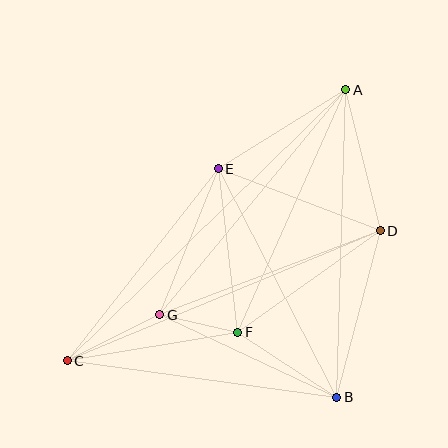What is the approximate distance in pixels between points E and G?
The distance between E and G is approximately 157 pixels.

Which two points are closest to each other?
Points F and G are closest to each other.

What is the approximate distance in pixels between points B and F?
The distance between B and F is approximately 118 pixels.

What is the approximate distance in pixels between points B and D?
The distance between B and D is approximately 172 pixels.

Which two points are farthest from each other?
Points A and C are farthest from each other.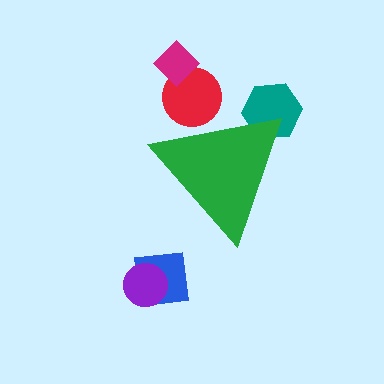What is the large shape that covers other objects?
A green triangle.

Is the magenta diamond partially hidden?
No, the magenta diamond is fully visible.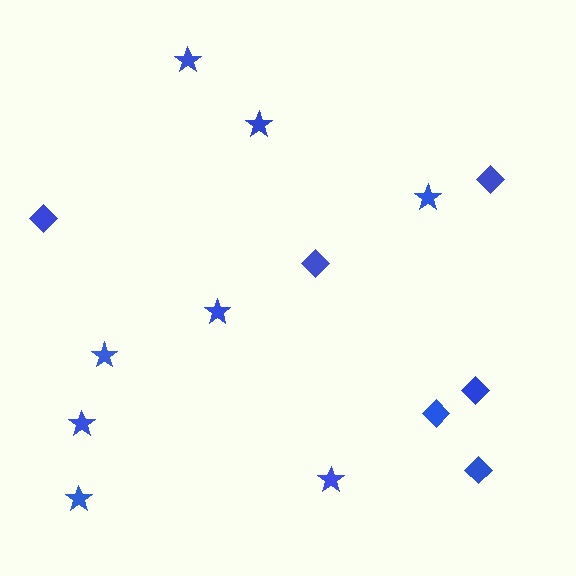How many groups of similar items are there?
There are 2 groups: one group of diamonds (6) and one group of stars (8).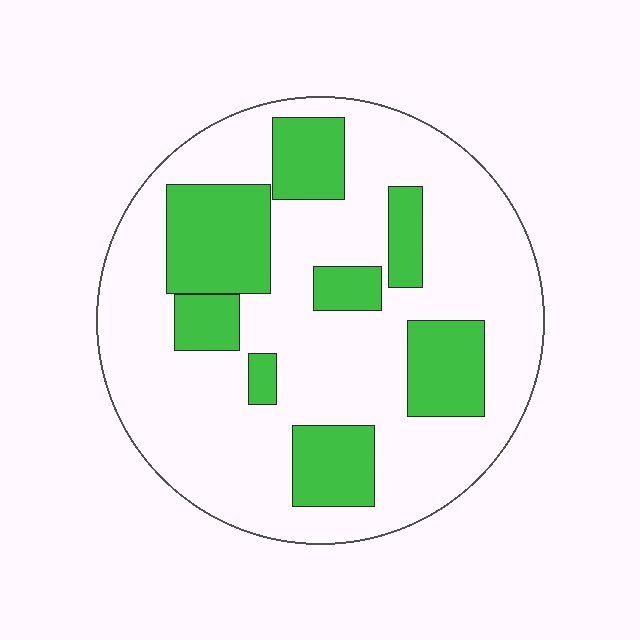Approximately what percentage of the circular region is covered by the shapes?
Approximately 30%.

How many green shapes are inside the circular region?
8.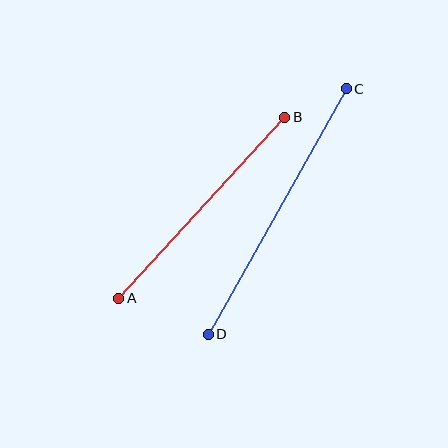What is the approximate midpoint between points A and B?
The midpoint is at approximately (202, 208) pixels.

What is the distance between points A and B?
The distance is approximately 246 pixels.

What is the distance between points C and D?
The distance is approximately 282 pixels.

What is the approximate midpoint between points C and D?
The midpoint is at approximately (277, 212) pixels.